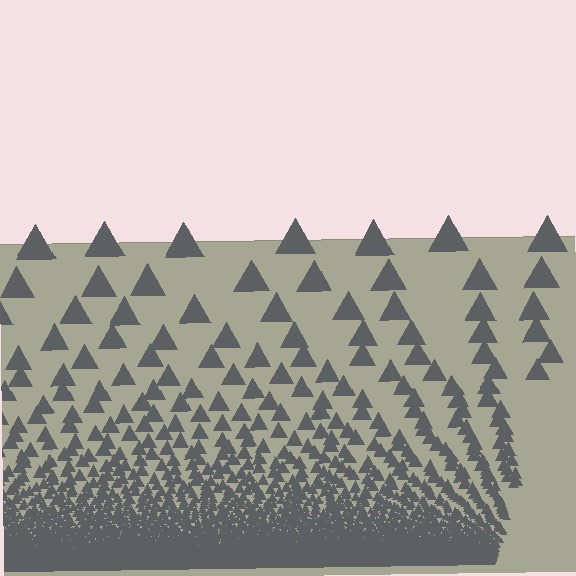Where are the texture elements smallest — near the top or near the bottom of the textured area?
Near the bottom.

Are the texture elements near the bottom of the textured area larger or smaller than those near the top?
Smaller. The gradient is inverted — elements near the bottom are smaller and denser.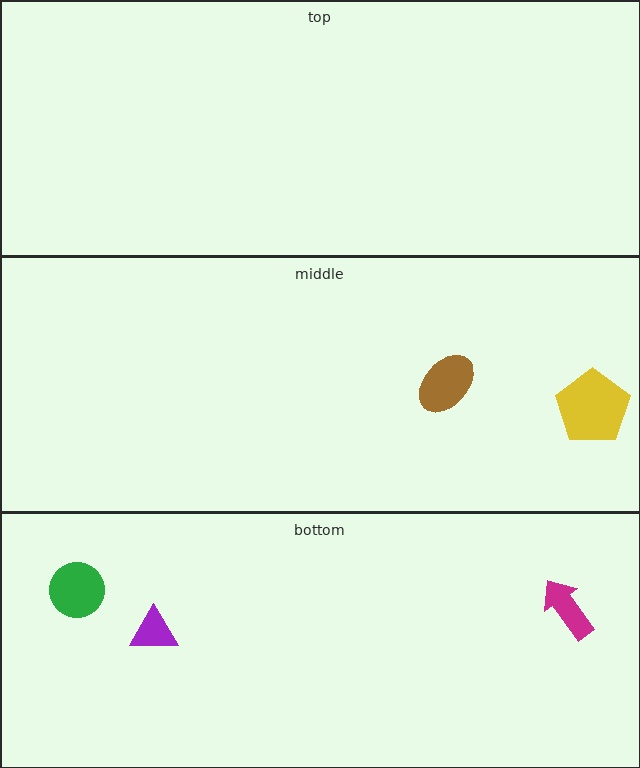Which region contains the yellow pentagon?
The middle region.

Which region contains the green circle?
The bottom region.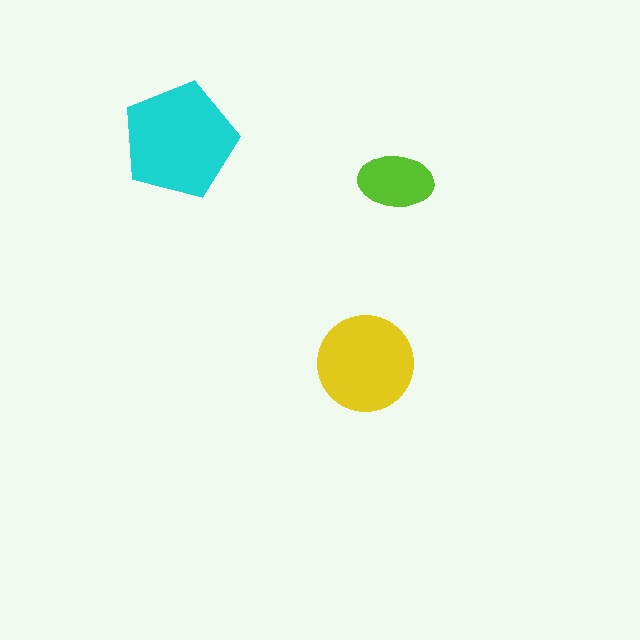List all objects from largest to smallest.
The cyan pentagon, the yellow circle, the lime ellipse.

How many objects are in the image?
There are 3 objects in the image.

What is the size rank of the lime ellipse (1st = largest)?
3rd.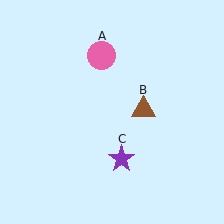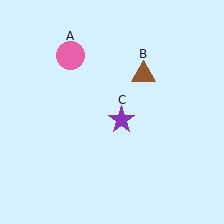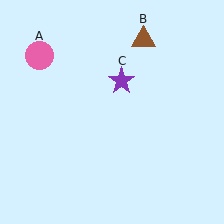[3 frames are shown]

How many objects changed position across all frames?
3 objects changed position: pink circle (object A), brown triangle (object B), purple star (object C).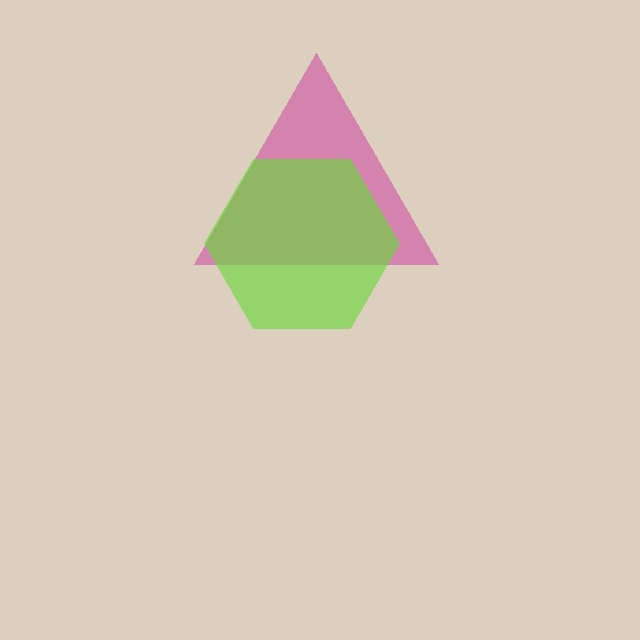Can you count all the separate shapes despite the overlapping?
Yes, there are 2 separate shapes.